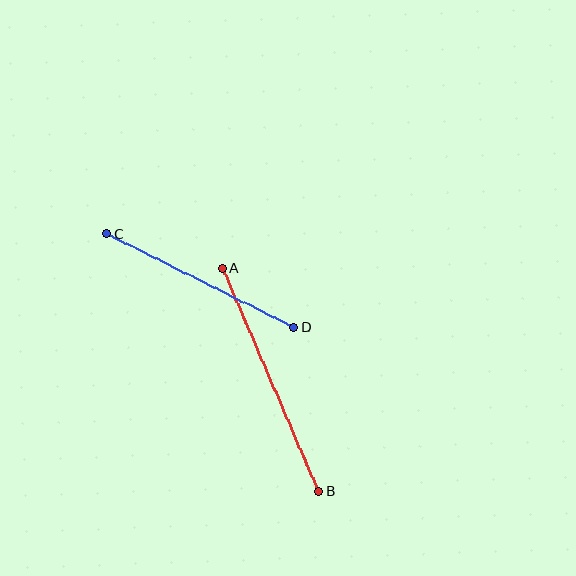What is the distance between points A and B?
The distance is approximately 243 pixels.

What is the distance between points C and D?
The distance is approximately 209 pixels.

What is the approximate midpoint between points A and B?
The midpoint is at approximately (271, 380) pixels.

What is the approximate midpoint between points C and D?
The midpoint is at approximately (200, 281) pixels.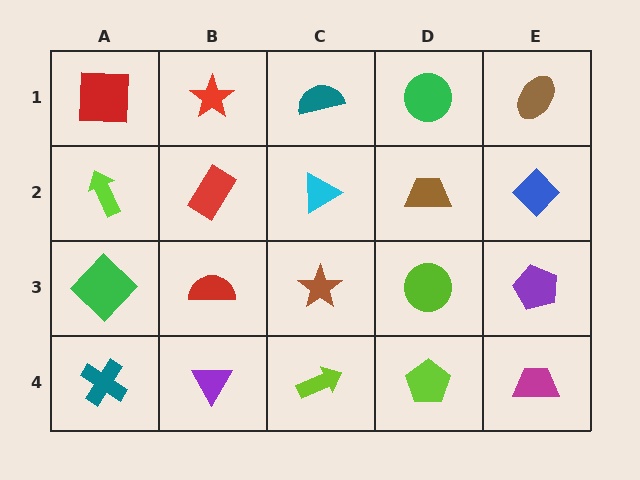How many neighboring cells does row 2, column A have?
3.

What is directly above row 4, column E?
A purple pentagon.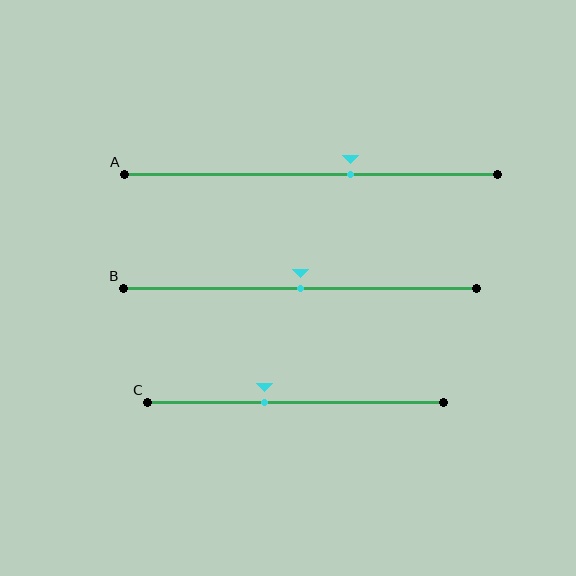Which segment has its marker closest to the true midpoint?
Segment B has its marker closest to the true midpoint.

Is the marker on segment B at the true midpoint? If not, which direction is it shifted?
Yes, the marker on segment B is at the true midpoint.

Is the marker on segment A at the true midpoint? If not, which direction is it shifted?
No, the marker on segment A is shifted to the right by about 11% of the segment length.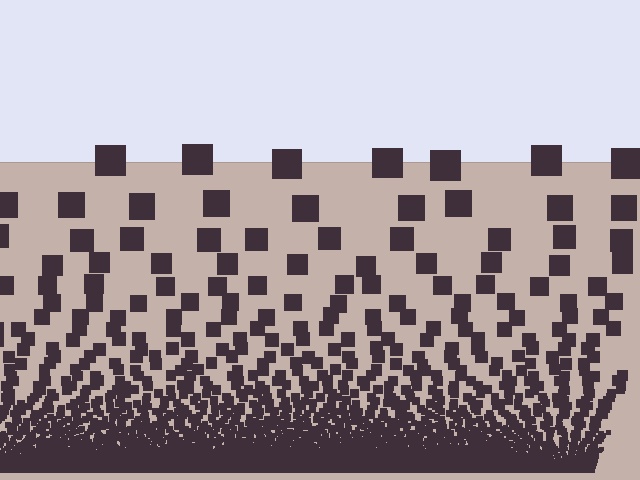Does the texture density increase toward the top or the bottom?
Density increases toward the bottom.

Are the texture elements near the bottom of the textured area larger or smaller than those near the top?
Smaller. The gradient is inverted — elements near the bottom are smaller and denser.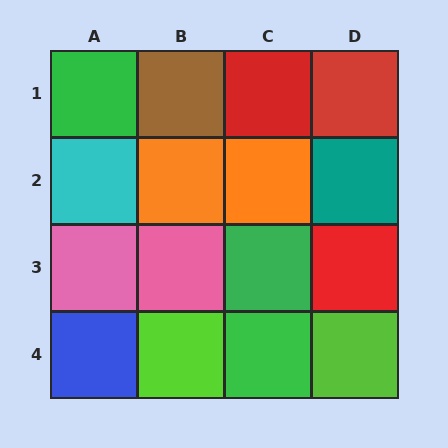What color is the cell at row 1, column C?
Red.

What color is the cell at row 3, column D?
Red.